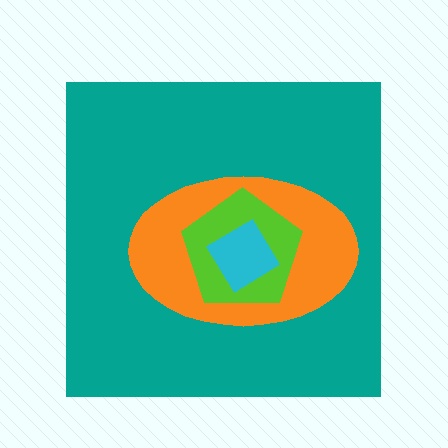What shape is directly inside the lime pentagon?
The cyan diamond.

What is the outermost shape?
The teal square.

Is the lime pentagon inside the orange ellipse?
Yes.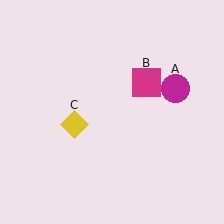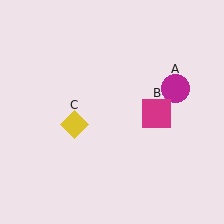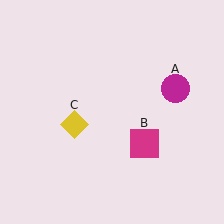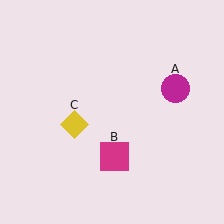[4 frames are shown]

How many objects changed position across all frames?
1 object changed position: magenta square (object B).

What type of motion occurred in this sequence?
The magenta square (object B) rotated clockwise around the center of the scene.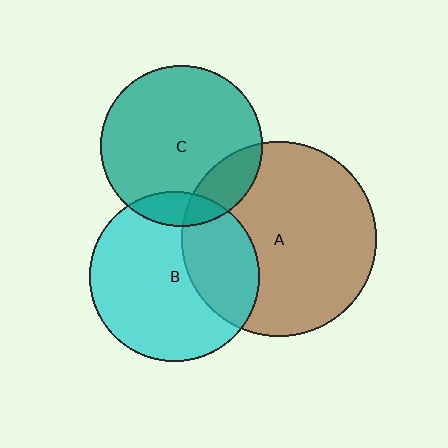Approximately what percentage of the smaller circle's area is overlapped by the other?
Approximately 15%.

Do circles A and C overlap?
Yes.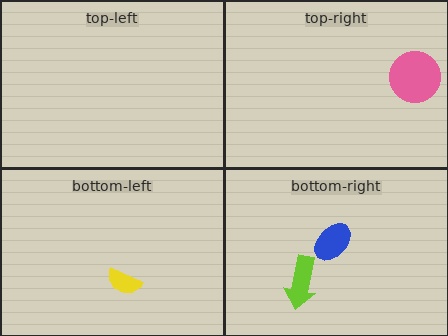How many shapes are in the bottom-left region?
1.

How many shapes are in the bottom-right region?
2.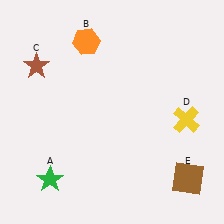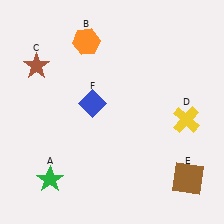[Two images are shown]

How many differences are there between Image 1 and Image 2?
There is 1 difference between the two images.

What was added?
A blue diamond (F) was added in Image 2.